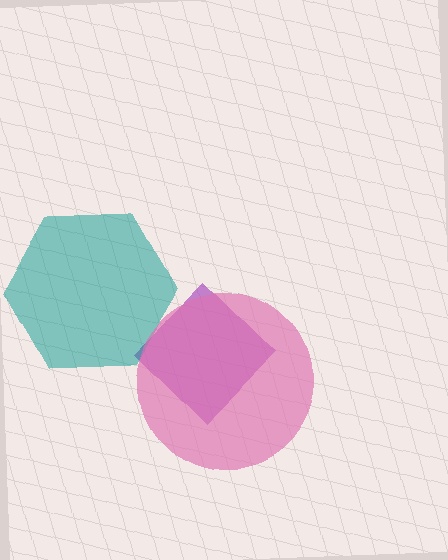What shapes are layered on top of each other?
The layered shapes are: a purple diamond, a teal hexagon, a pink circle.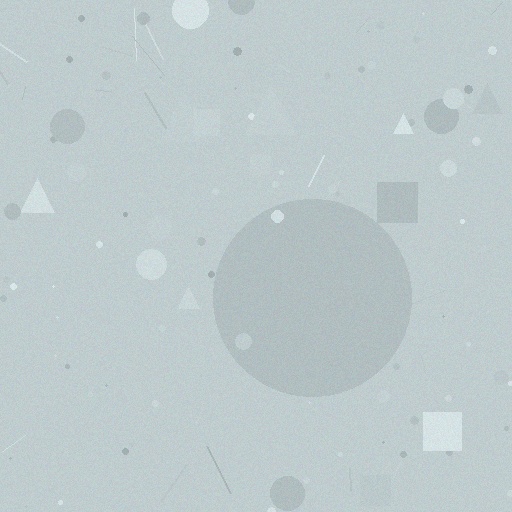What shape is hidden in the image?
A circle is hidden in the image.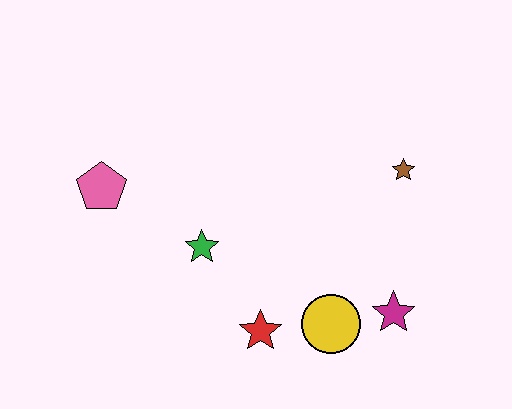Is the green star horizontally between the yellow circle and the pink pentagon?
Yes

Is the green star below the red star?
No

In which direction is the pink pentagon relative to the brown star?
The pink pentagon is to the left of the brown star.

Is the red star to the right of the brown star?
No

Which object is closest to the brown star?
The magenta star is closest to the brown star.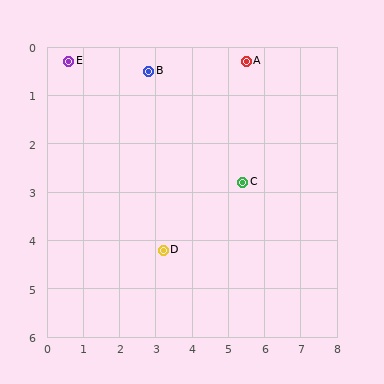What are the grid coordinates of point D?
Point D is at approximately (3.2, 4.2).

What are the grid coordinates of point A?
Point A is at approximately (5.5, 0.3).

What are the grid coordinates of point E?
Point E is at approximately (0.6, 0.3).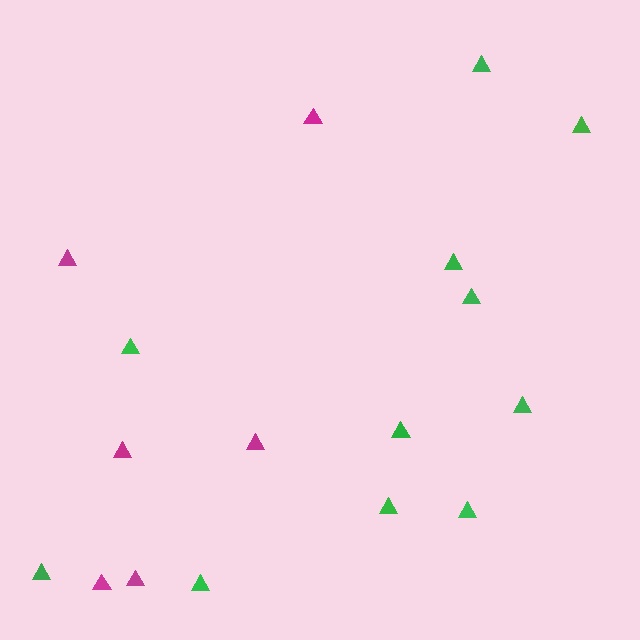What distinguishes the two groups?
There are 2 groups: one group of green triangles (11) and one group of magenta triangles (6).